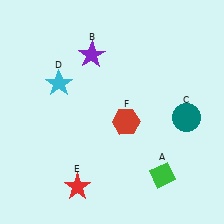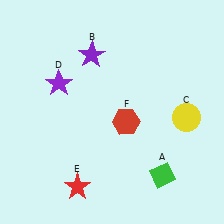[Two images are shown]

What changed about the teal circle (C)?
In Image 1, C is teal. In Image 2, it changed to yellow.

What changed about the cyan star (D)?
In Image 1, D is cyan. In Image 2, it changed to purple.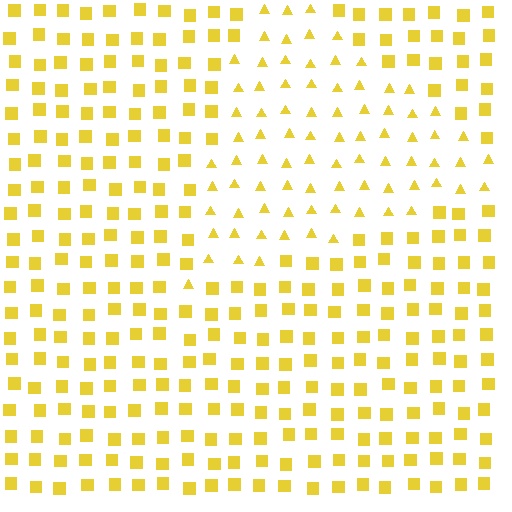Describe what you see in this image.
The image is filled with small yellow elements arranged in a uniform grid. A triangle-shaped region contains triangles, while the surrounding area contains squares. The boundary is defined purely by the change in element shape.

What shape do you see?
I see a triangle.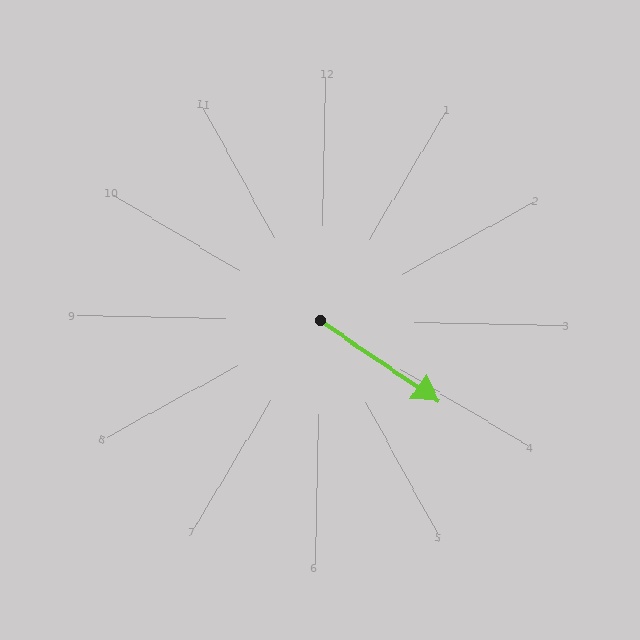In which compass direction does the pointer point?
Southeast.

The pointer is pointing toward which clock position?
Roughly 4 o'clock.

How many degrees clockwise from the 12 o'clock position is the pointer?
Approximately 123 degrees.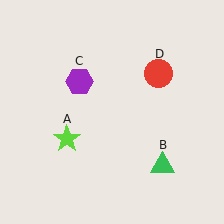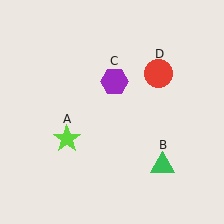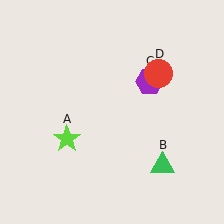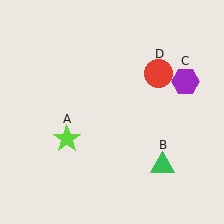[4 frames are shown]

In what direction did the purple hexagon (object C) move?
The purple hexagon (object C) moved right.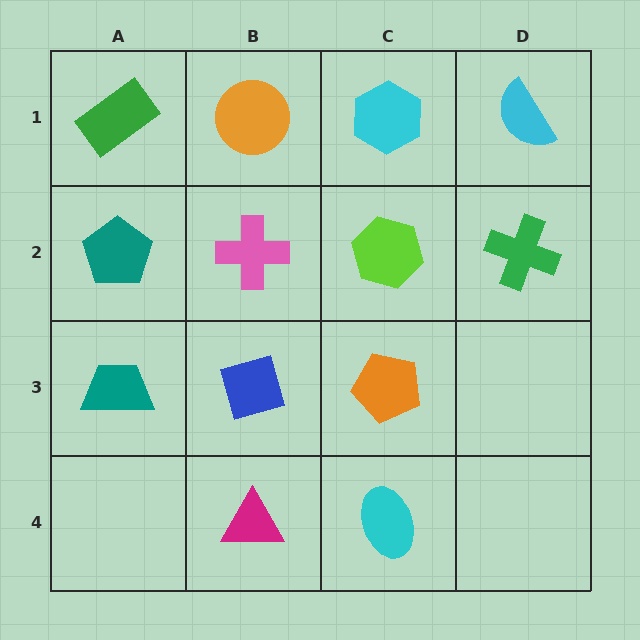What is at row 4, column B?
A magenta triangle.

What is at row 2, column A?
A teal pentagon.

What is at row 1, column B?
An orange circle.